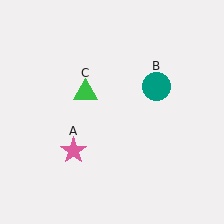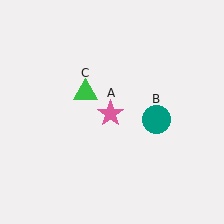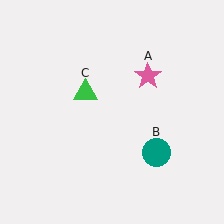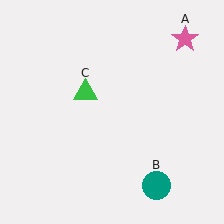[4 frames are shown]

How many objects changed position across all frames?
2 objects changed position: pink star (object A), teal circle (object B).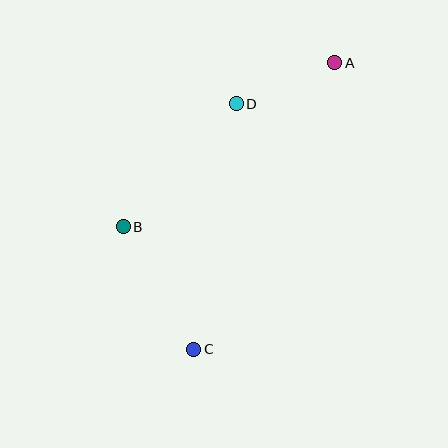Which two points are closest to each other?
Points A and D are closest to each other.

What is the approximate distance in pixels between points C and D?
The distance between C and D is approximately 249 pixels.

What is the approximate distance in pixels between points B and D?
The distance between B and D is approximately 167 pixels.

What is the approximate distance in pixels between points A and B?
The distance between A and B is approximately 268 pixels.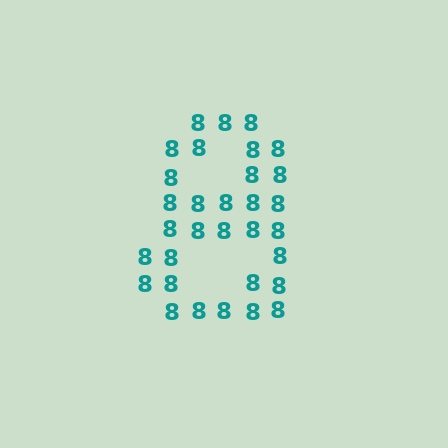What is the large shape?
The large shape is the digit 8.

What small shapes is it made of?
It is made of small digit 8's.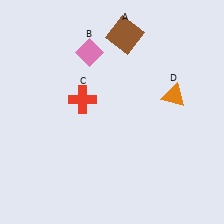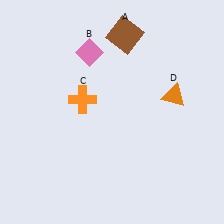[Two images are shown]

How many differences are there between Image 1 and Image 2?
There is 1 difference between the two images.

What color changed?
The cross (C) changed from red in Image 1 to orange in Image 2.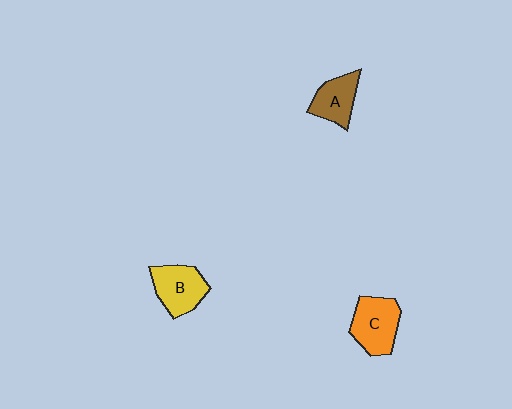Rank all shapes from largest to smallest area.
From largest to smallest: C (orange), B (yellow), A (brown).